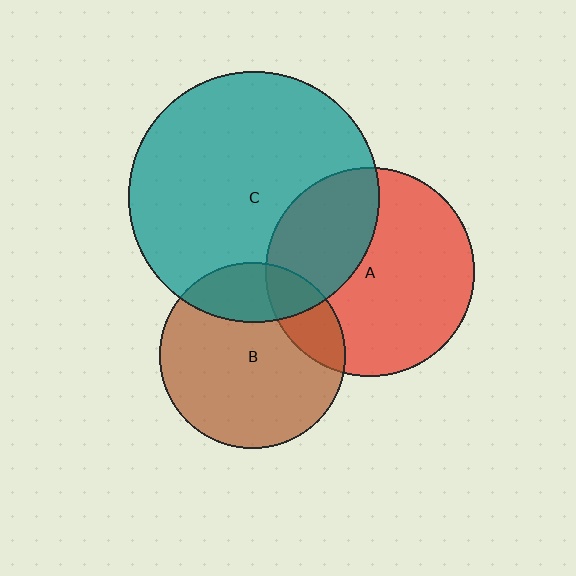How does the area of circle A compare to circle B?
Approximately 1.3 times.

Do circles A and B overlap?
Yes.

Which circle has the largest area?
Circle C (teal).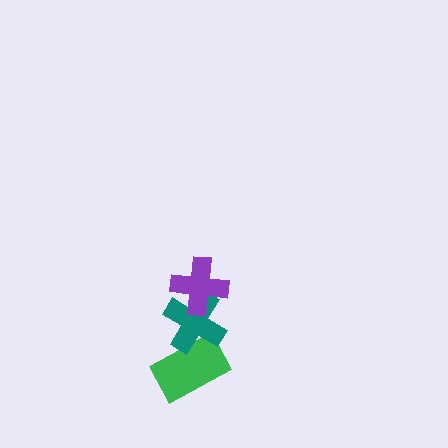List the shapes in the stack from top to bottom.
From top to bottom: the purple cross, the teal cross, the green rectangle.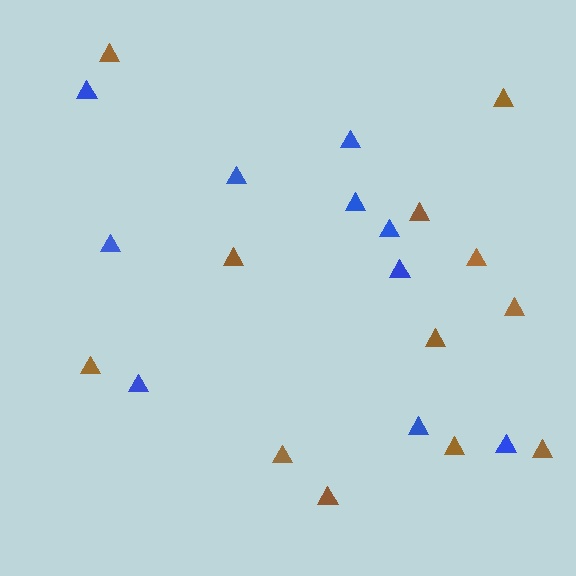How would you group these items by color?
There are 2 groups: one group of brown triangles (12) and one group of blue triangles (10).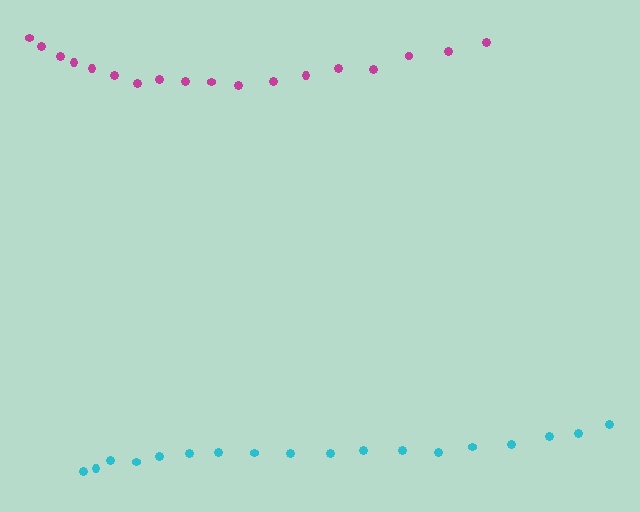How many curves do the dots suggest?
There are 2 distinct paths.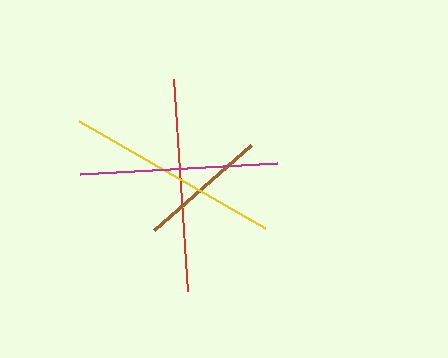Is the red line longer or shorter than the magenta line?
The red line is longer than the magenta line.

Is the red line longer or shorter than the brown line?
The red line is longer than the brown line.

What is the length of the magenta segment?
The magenta segment is approximately 198 pixels long.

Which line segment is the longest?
The yellow line is the longest at approximately 214 pixels.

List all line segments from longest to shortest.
From longest to shortest: yellow, red, magenta, brown.